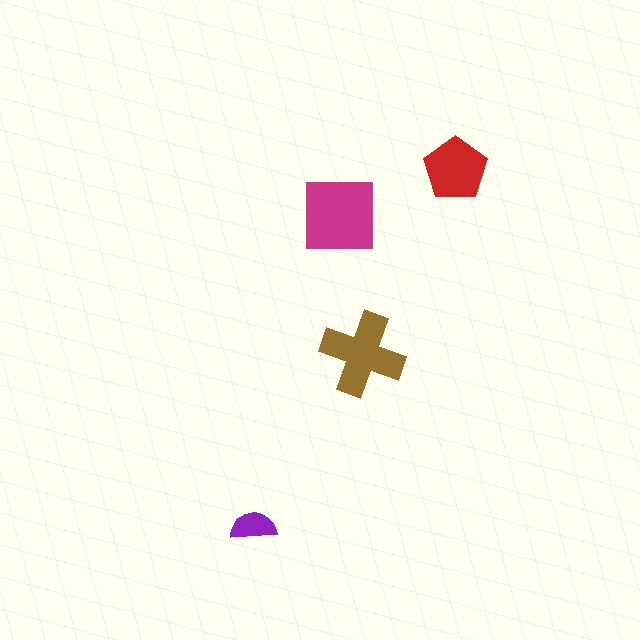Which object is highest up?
The red pentagon is topmost.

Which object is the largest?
The magenta square.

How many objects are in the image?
There are 4 objects in the image.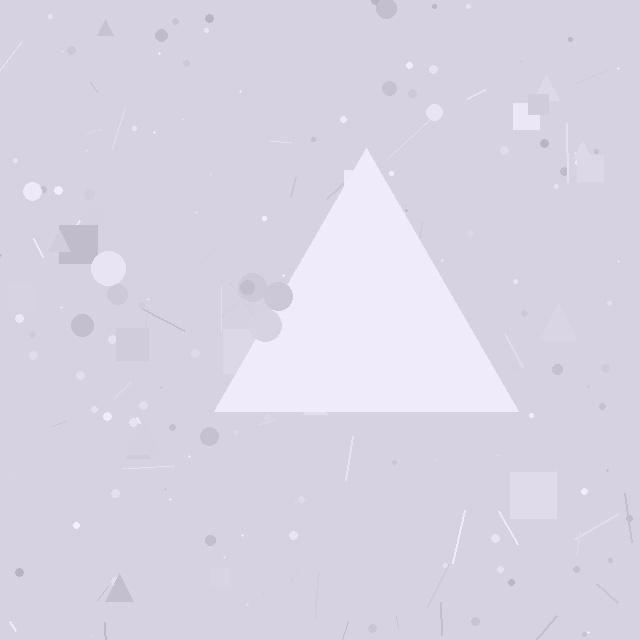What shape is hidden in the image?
A triangle is hidden in the image.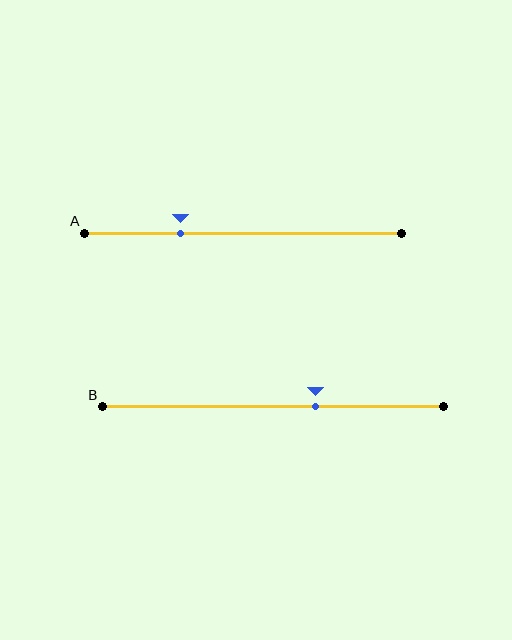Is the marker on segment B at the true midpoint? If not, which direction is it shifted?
No, the marker on segment B is shifted to the right by about 13% of the segment length.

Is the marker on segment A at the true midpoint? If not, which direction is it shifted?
No, the marker on segment A is shifted to the left by about 20% of the segment length.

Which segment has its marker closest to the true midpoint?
Segment B has its marker closest to the true midpoint.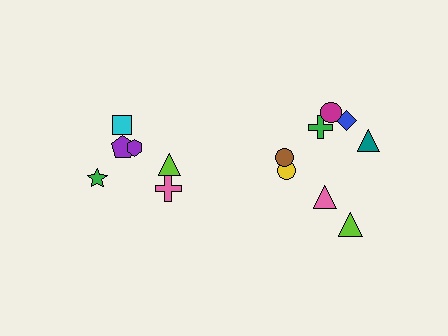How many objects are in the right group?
There are 8 objects.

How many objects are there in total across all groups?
There are 14 objects.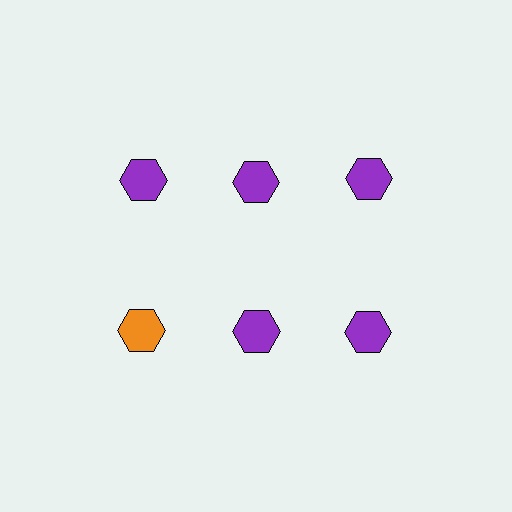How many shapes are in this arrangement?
There are 6 shapes arranged in a grid pattern.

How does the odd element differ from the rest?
It has a different color: orange instead of purple.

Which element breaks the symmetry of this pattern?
The orange hexagon in the second row, leftmost column breaks the symmetry. All other shapes are purple hexagons.